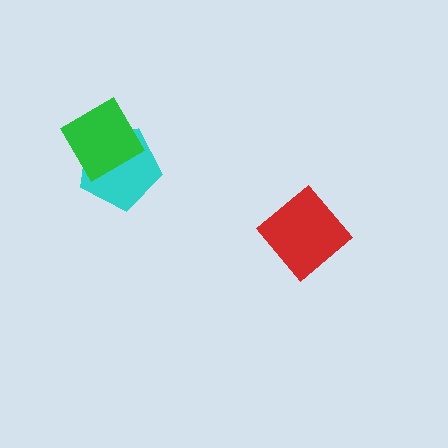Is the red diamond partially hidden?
No, no other shape covers it.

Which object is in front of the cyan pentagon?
The green diamond is in front of the cyan pentagon.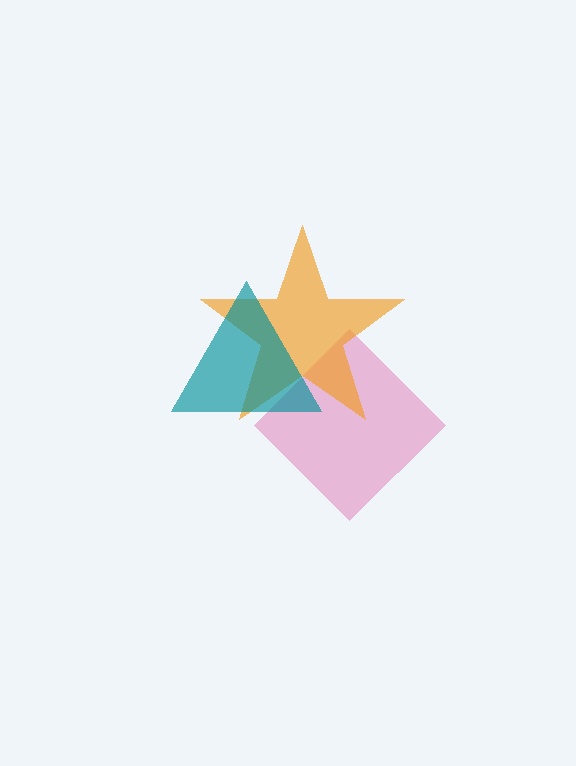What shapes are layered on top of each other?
The layered shapes are: a pink diamond, an orange star, a teal triangle.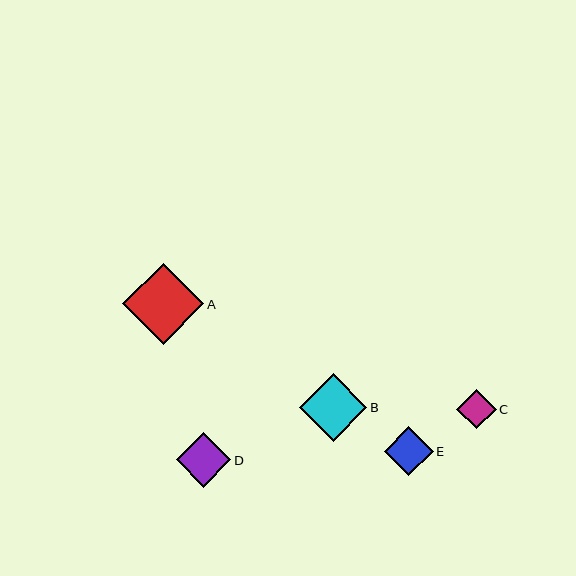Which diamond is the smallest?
Diamond C is the smallest with a size of approximately 39 pixels.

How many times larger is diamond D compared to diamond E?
Diamond D is approximately 1.1 times the size of diamond E.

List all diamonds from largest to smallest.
From largest to smallest: A, B, D, E, C.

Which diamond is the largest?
Diamond A is the largest with a size of approximately 81 pixels.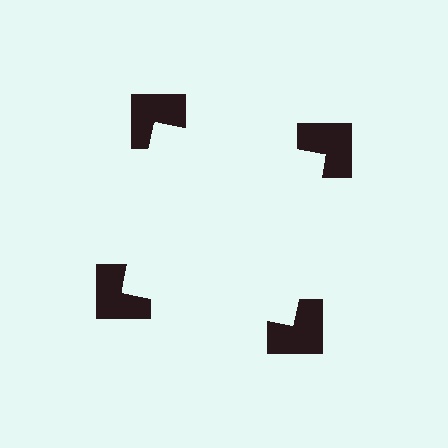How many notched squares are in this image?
There are 4 — one at each vertex of the illusory square.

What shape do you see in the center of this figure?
An illusory square — its edges are inferred from the aligned wedge cuts in the notched squares, not physically drawn.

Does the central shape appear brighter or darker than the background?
It typically appears slightly brighter than the background, even though no actual brightness change is drawn.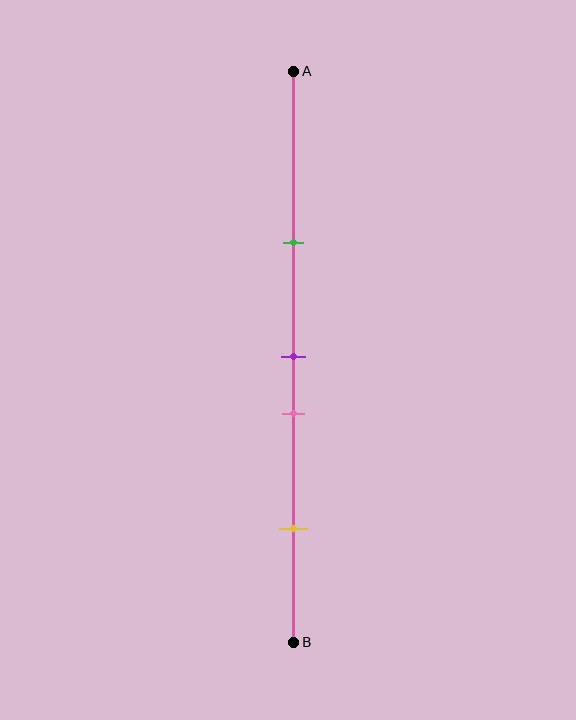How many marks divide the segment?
There are 4 marks dividing the segment.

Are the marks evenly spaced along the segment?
No, the marks are not evenly spaced.